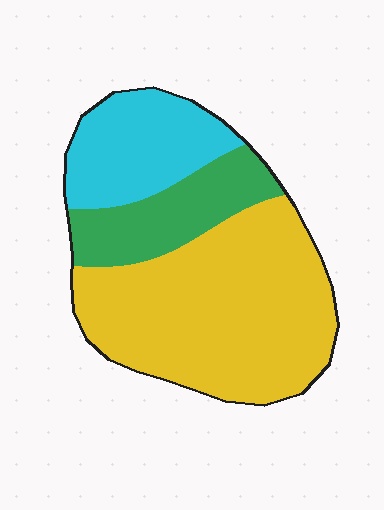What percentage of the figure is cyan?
Cyan takes up about one quarter (1/4) of the figure.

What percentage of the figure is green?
Green takes up about one fifth (1/5) of the figure.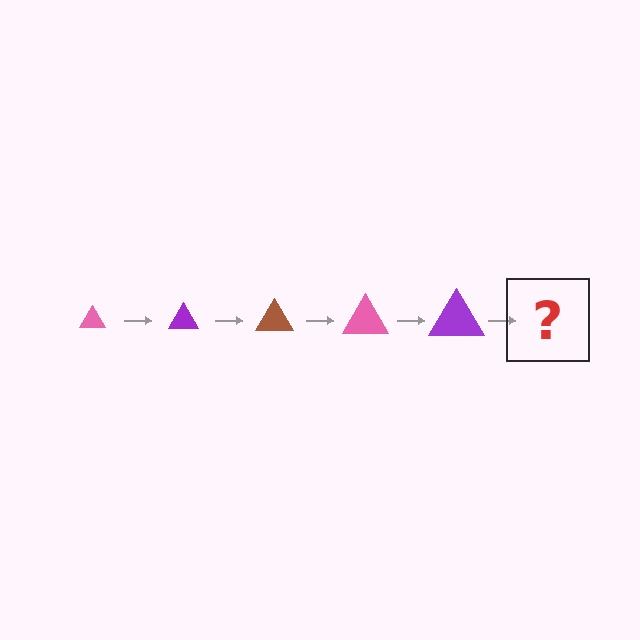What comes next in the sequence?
The next element should be a brown triangle, larger than the previous one.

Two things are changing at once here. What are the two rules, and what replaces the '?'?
The two rules are that the triangle grows larger each step and the color cycles through pink, purple, and brown. The '?' should be a brown triangle, larger than the previous one.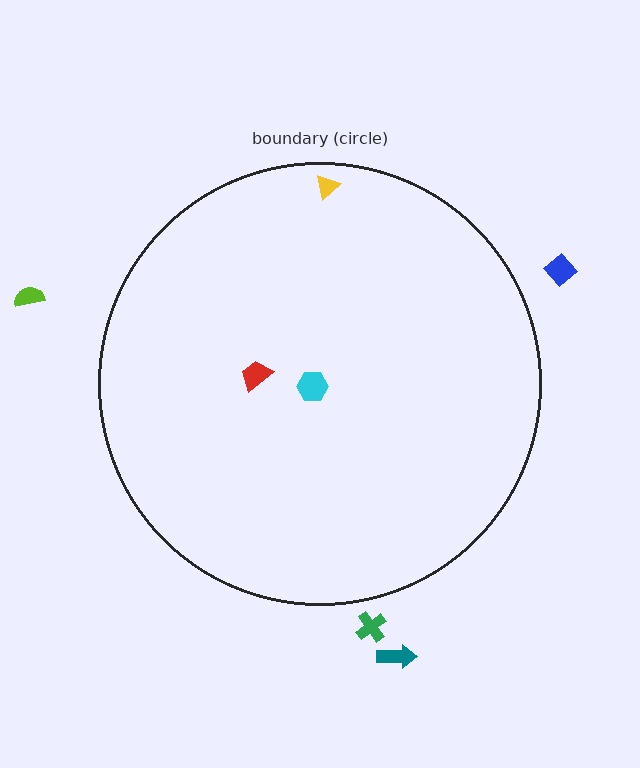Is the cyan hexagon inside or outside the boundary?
Inside.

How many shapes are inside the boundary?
3 inside, 4 outside.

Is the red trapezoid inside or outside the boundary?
Inside.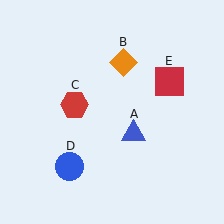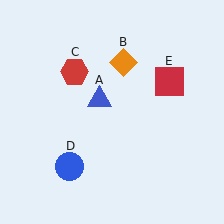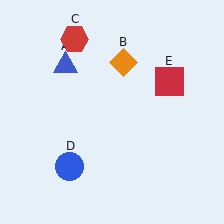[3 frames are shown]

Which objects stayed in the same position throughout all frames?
Orange diamond (object B) and blue circle (object D) and red square (object E) remained stationary.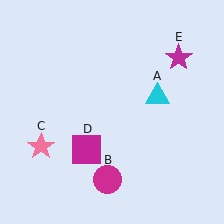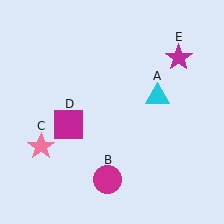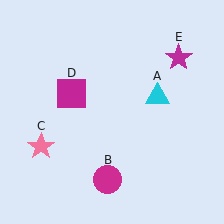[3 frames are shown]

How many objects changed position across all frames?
1 object changed position: magenta square (object D).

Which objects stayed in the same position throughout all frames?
Cyan triangle (object A) and magenta circle (object B) and pink star (object C) and magenta star (object E) remained stationary.